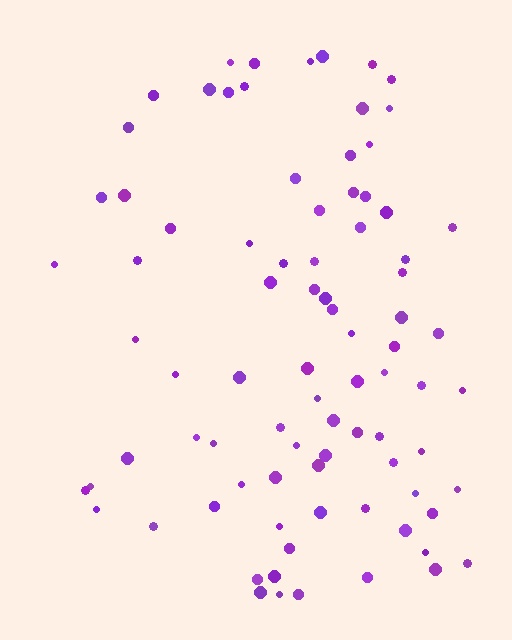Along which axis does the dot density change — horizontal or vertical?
Horizontal.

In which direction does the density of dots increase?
From left to right, with the right side densest.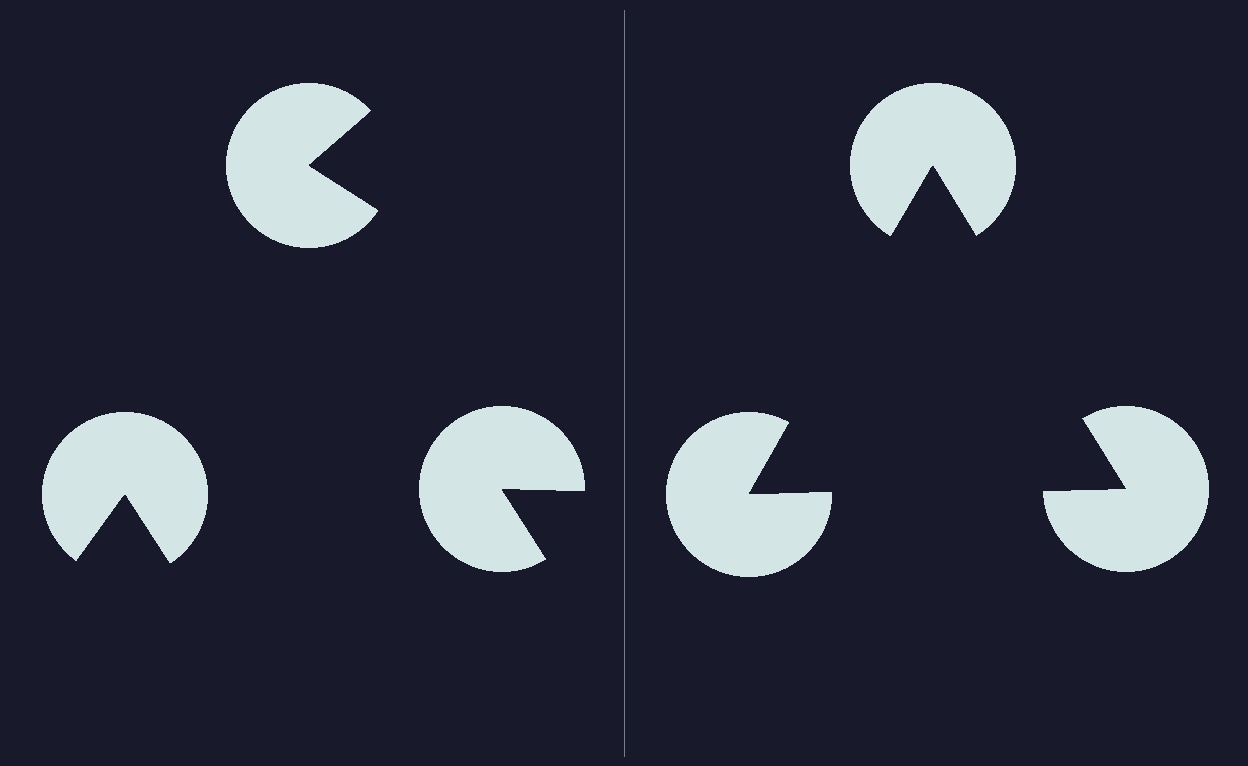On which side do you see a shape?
An illusory triangle appears on the right side. On the left side the wedge cuts are rotated, so no coherent shape forms.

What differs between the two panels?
The pac-man discs are positioned identically on both sides; only the wedge orientations differ. On the right they align to a triangle; on the left they are misaligned.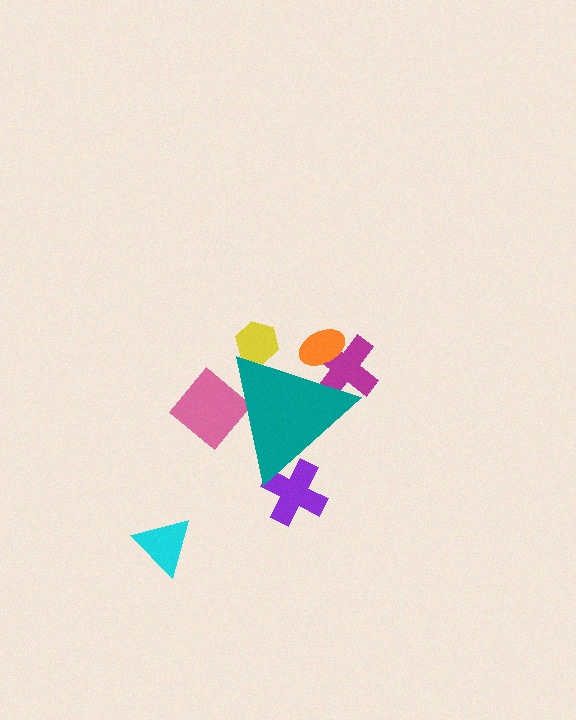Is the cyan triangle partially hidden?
No, the cyan triangle is fully visible.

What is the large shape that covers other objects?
A teal triangle.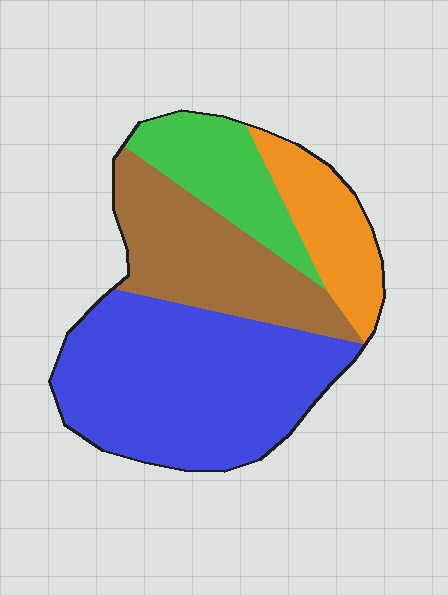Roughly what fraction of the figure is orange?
Orange takes up about one eighth (1/8) of the figure.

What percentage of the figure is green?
Green takes up about one sixth (1/6) of the figure.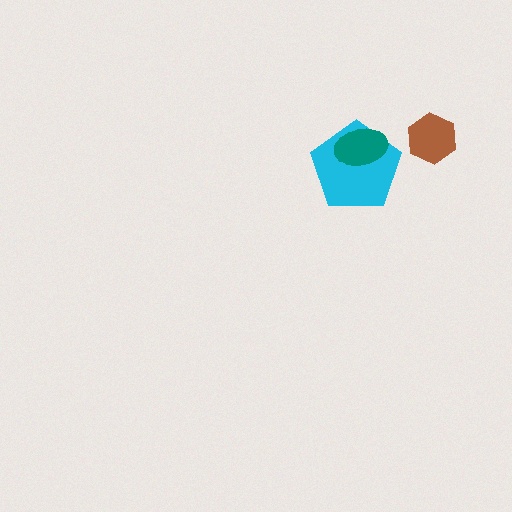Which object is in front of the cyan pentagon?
The teal ellipse is in front of the cyan pentagon.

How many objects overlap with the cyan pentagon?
1 object overlaps with the cyan pentagon.